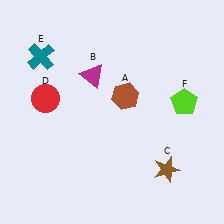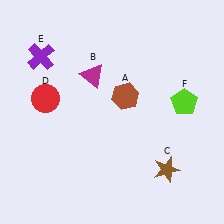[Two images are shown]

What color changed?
The cross (E) changed from teal in Image 1 to purple in Image 2.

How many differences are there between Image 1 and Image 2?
There is 1 difference between the two images.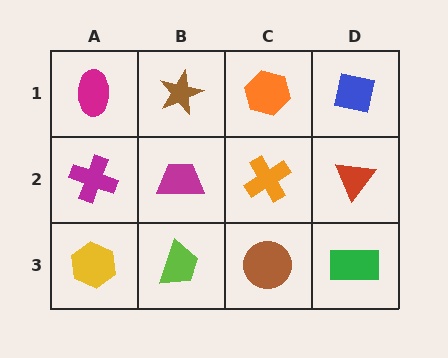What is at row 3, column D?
A green rectangle.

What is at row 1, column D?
A blue square.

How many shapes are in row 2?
4 shapes.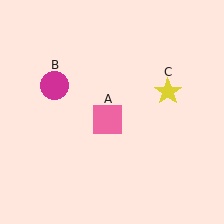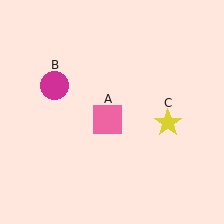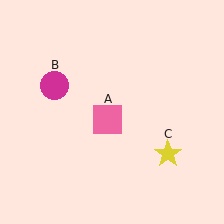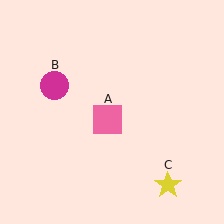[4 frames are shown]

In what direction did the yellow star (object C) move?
The yellow star (object C) moved down.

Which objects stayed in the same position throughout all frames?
Pink square (object A) and magenta circle (object B) remained stationary.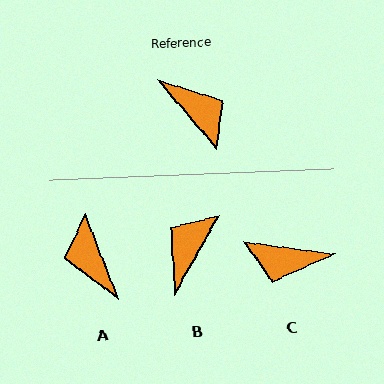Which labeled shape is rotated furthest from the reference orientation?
A, about 161 degrees away.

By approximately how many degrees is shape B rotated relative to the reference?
Approximately 110 degrees counter-clockwise.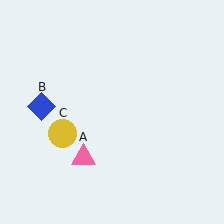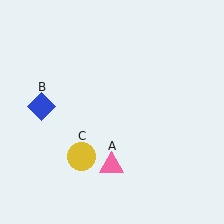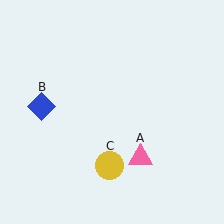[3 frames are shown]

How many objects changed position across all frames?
2 objects changed position: pink triangle (object A), yellow circle (object C).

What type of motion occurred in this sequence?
The pink triangle (object A), yellow circle (object C) rotated counterclockwise around the center of the scene.